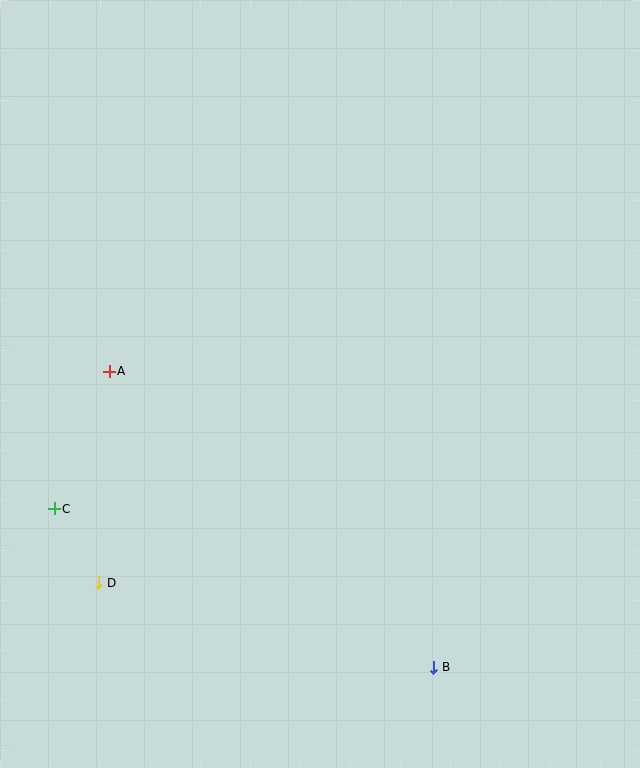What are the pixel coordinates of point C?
Point C is at (54, 509).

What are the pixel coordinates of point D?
Point D is at (99, 583).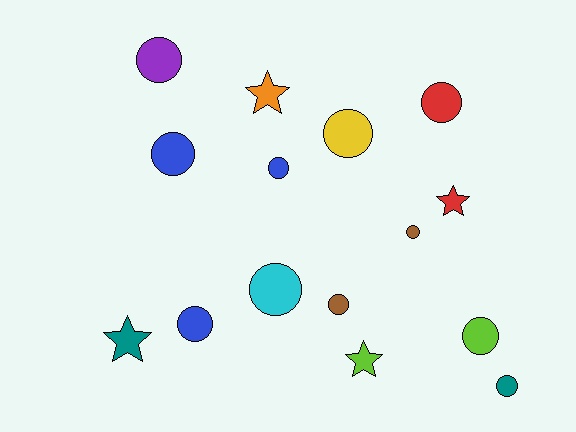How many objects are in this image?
There are 15 objects.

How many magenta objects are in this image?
There are no magenta objects.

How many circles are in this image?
There are 11 circles.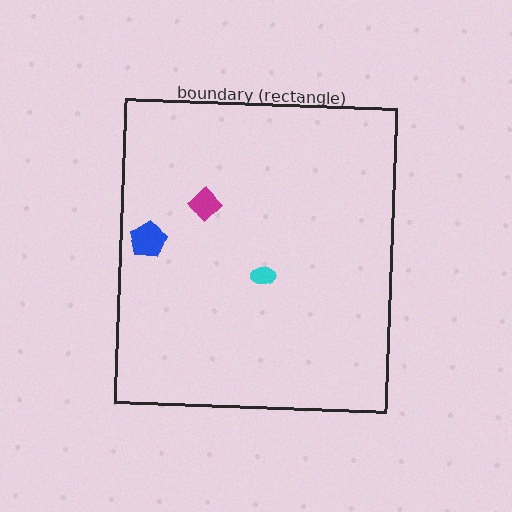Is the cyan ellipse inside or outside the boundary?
Inside.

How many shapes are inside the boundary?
3 inside, 0 outside.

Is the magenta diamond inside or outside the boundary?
Inside.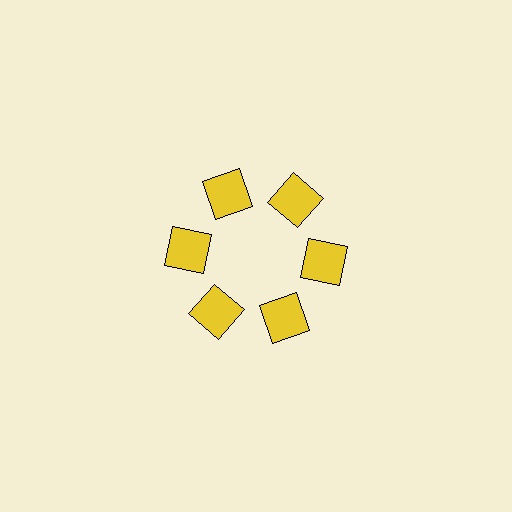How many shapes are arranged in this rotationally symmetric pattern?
There are 6 shapes, arranged in 6 groups of 1.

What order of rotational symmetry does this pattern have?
This pattern has 6-fold rotational symmetry.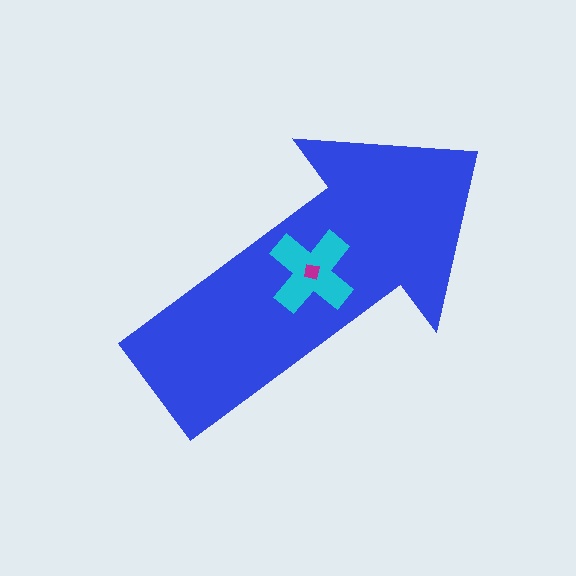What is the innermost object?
The magenta square.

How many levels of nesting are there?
3.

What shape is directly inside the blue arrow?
The cyan cross.